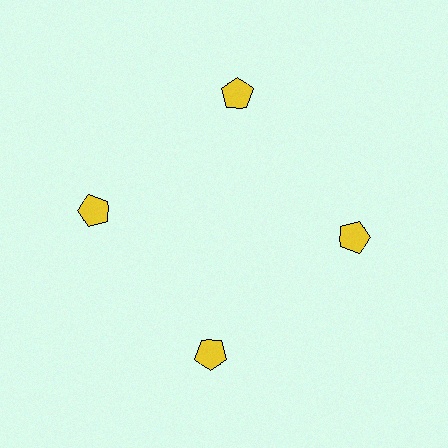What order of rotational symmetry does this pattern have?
This pattern has 4-fold rotational symmetry.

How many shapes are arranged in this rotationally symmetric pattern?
There are 4 shapes, arranged in 4 groups of 1.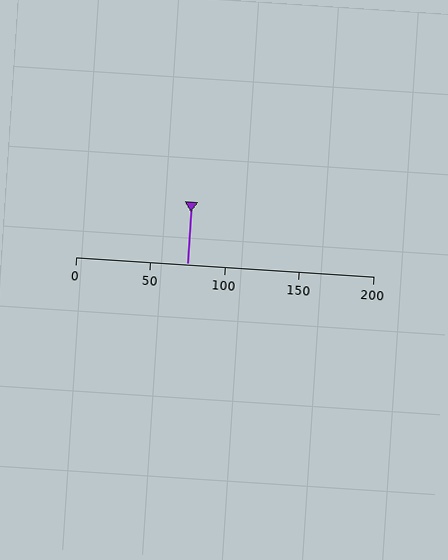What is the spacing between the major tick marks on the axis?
The major ticks are spaced 50 apart.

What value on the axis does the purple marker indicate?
The marker indicates approximately 75.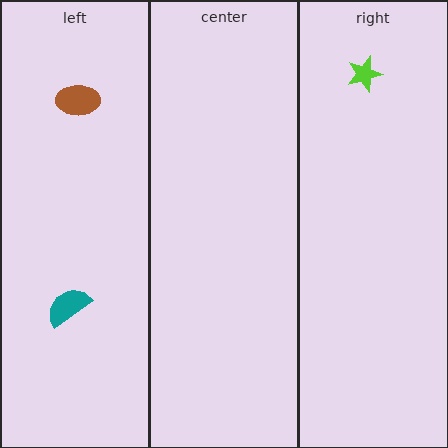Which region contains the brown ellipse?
The left region.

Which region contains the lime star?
The right region.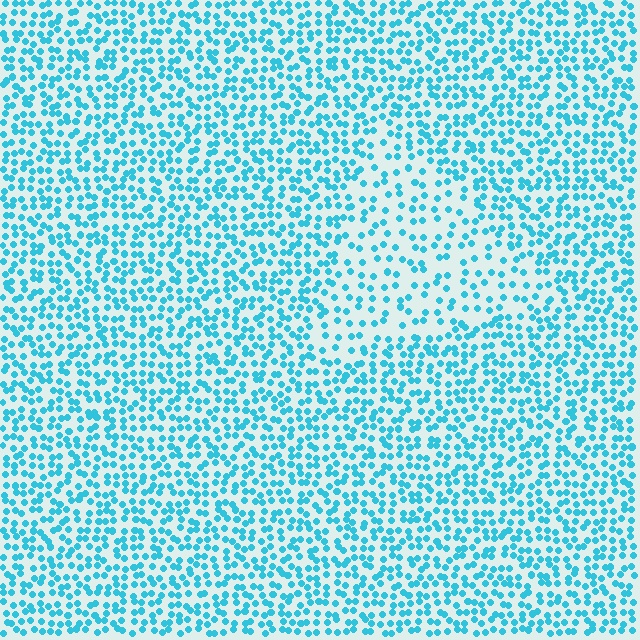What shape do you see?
I see a triangle.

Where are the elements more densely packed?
The elements are more densely packed outside the triangle boundary.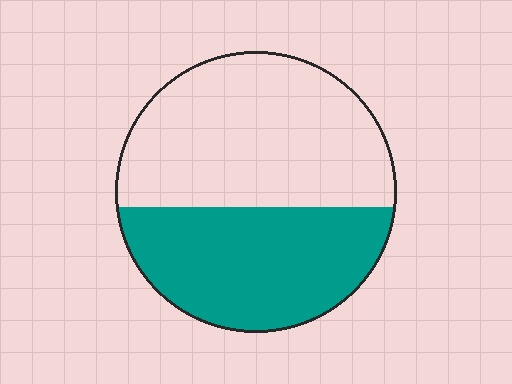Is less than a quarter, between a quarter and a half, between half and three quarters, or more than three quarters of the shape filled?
Between a quarter and a half.